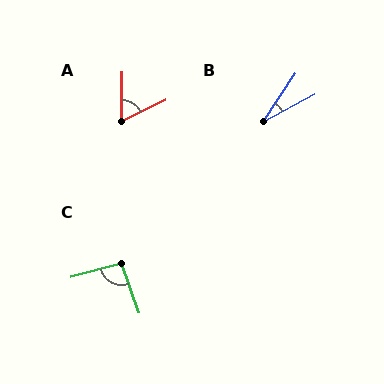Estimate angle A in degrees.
Approximately 64 degrees.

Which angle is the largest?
C, at approximately 94 degrees.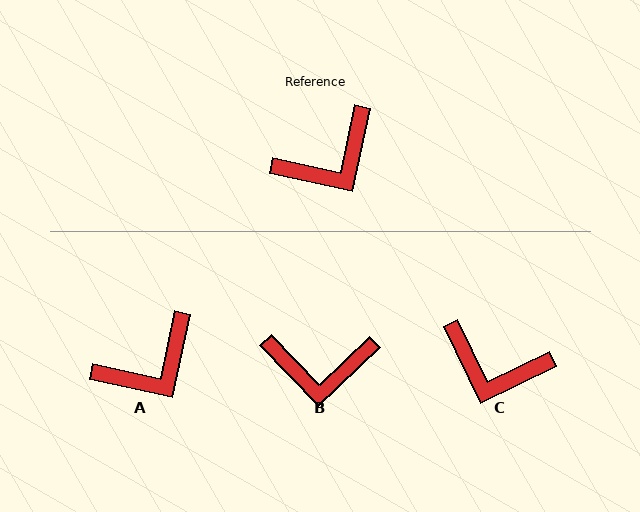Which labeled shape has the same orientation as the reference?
A.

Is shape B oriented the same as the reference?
No, it is off by about 34 degrees.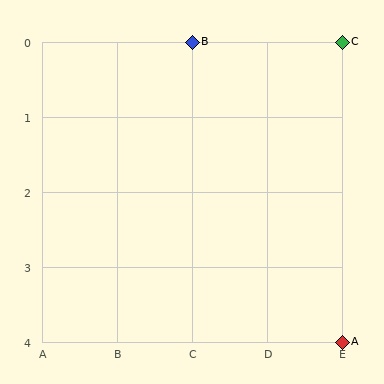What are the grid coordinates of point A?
Point A is at grid coordinates (E, 4).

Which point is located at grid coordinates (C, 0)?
Point B is at (C, 0).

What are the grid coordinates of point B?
Point B is at grid coordinates (C, 0).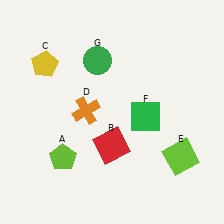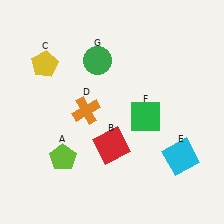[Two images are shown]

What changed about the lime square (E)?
In Image 1, E is lime. In Image 2, it changed to cyan.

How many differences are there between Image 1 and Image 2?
There is 1 difference between the two images.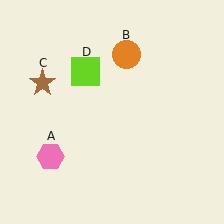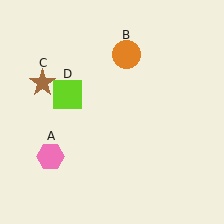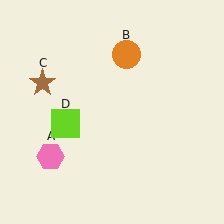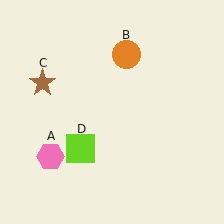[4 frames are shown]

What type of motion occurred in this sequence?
The lime square (object D) rotated counterclockwise around the center of the scene.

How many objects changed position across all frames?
1 object changed position: lime square (object D).